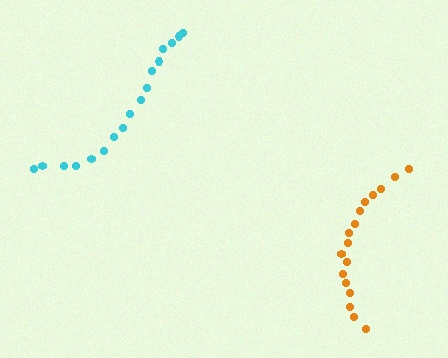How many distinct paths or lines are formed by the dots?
There are 2 distinct paths.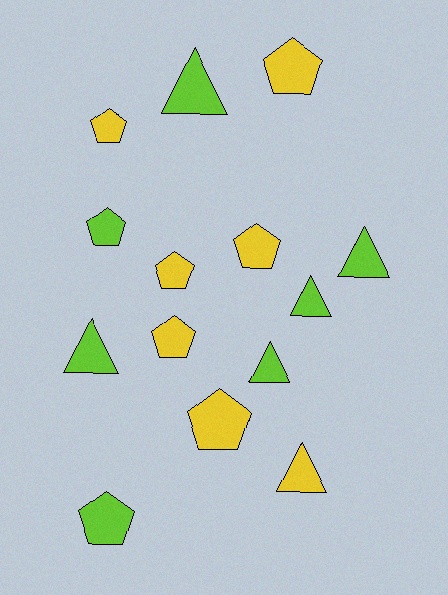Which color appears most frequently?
Lime, with 7 objects.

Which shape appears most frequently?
Pentagon, with 8 objects.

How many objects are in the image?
There are 14 objects.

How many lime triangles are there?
There are 5 lime triangles.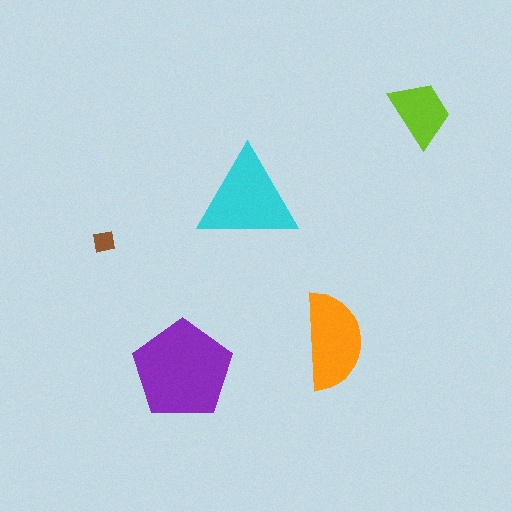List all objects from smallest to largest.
The brown square, the lime trapezoid, the orange semicircle, the cyan triangle, the purple pentagon.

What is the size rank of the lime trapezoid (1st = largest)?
4th.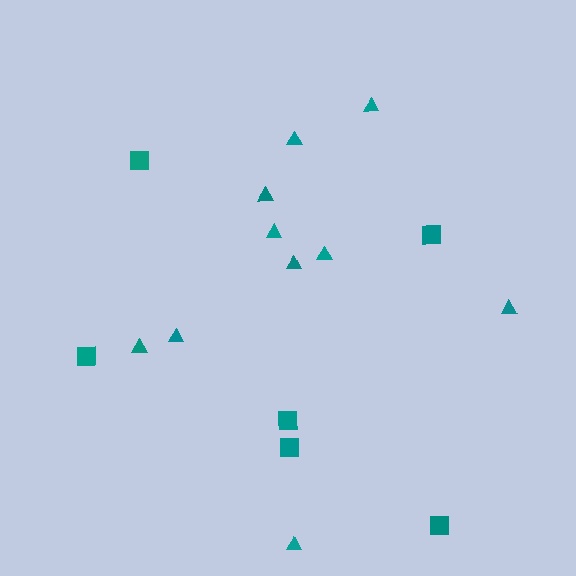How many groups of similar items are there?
There are 2 groups: one group of triangles (10) and one group of squares (6).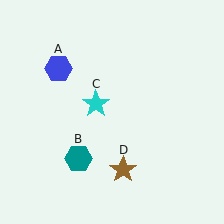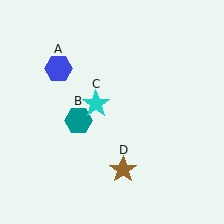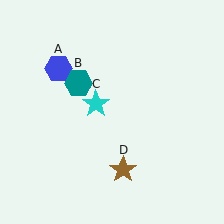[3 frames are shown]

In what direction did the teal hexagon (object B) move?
The teal hexagon (object B) moved up.